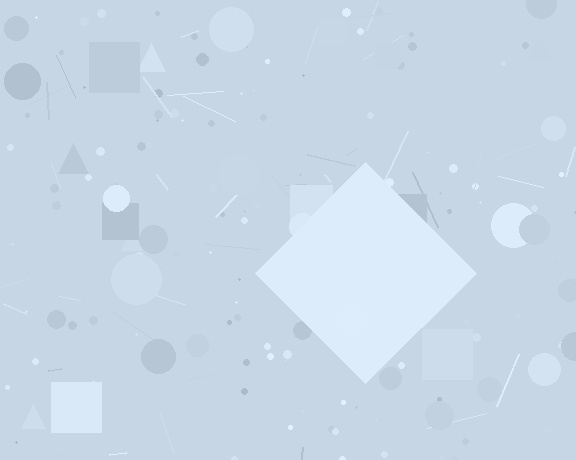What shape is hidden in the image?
A diamond is hidden in the image.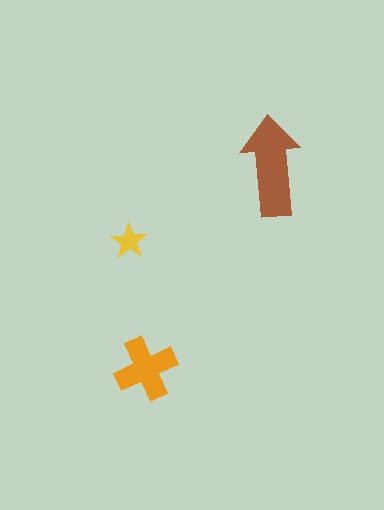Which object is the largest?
The brown arrow.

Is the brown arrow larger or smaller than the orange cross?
Larger.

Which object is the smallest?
The yellow star.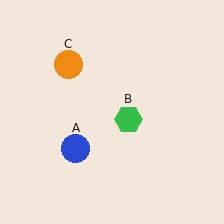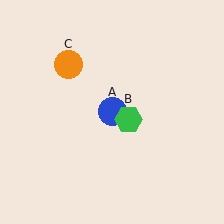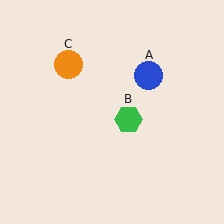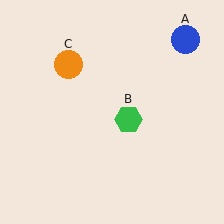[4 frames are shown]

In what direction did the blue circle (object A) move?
The blue circle (object A) moved up and to the right.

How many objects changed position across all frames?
1 object changed position: blue circle (object A).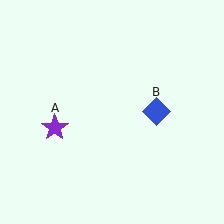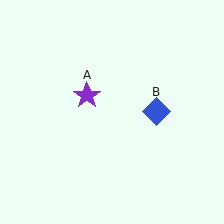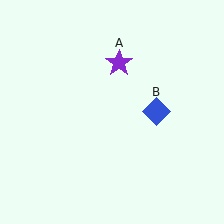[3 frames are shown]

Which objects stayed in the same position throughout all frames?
Blue diamond (object B) remained stationary.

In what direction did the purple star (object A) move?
The purple star (object A) moved up and to the right.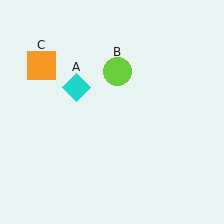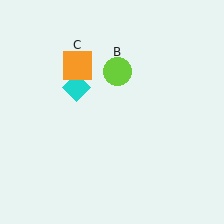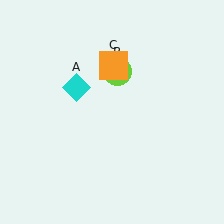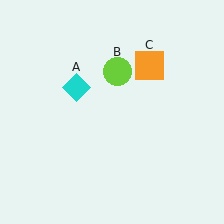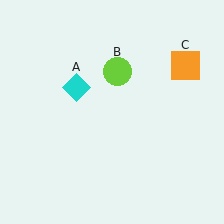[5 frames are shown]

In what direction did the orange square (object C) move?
The orange square (object C) moved right.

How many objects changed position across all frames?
1 object changed position: orange square (object C).